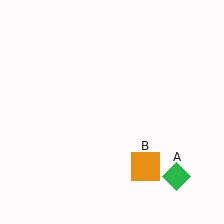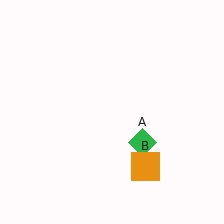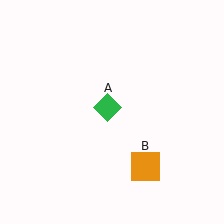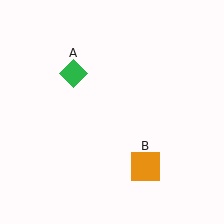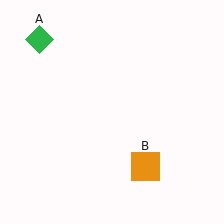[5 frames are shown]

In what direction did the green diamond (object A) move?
The green diamond (object A) moved up and to the left.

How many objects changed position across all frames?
1 object changed position: green diamond (object A).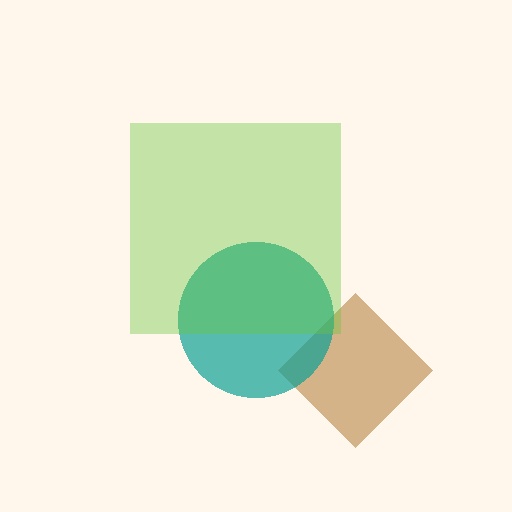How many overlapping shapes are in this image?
There are 3 overlapping shapes in the image.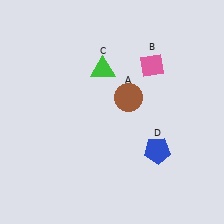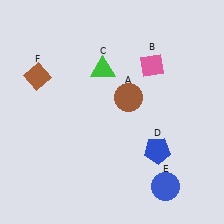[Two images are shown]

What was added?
A blue circle (E), a brown diamond (F) were added in Image 2.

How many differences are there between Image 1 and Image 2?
There are 2 differences between the two images.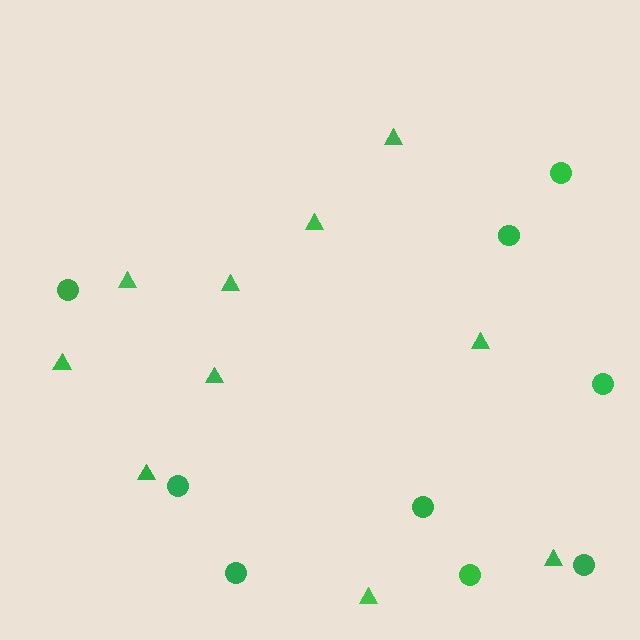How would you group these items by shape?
There are 2 groups: one group of triangles (10) and one group of circles (9).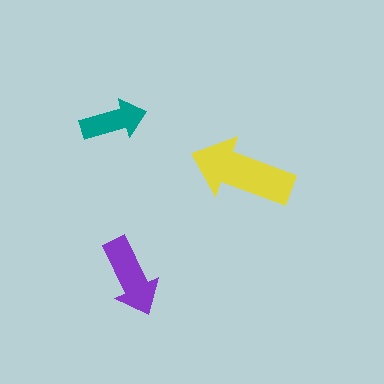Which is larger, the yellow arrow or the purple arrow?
The yellow one.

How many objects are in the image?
There are 3 objects in the image.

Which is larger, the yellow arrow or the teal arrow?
The yellow one.